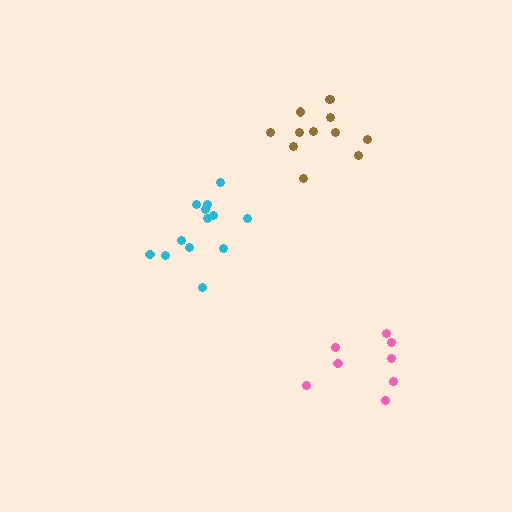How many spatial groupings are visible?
There are 3 spatial groupings.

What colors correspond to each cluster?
The clusters are colored: cyan, brown, pink.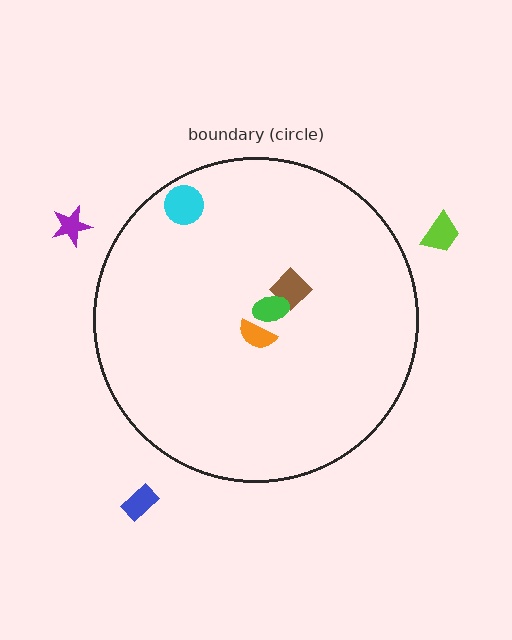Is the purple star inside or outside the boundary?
Outside.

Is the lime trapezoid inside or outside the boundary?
Outside.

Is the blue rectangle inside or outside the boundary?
Outside.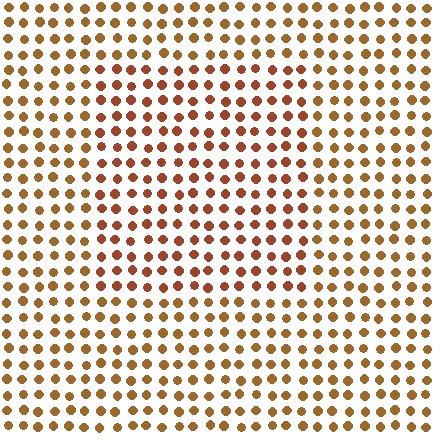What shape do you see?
I see a rectangle.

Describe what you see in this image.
The image is filled with small brown elements in a uniform arrangement. A rectangle-shaped region is visible where the elements are tinted to a slightly different hue, forming a subtle color boundary.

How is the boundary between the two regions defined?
The boundary is defined purely by a slight shift in hue (about 19 degrees). Spacing, size, and orientation are identical on both sides.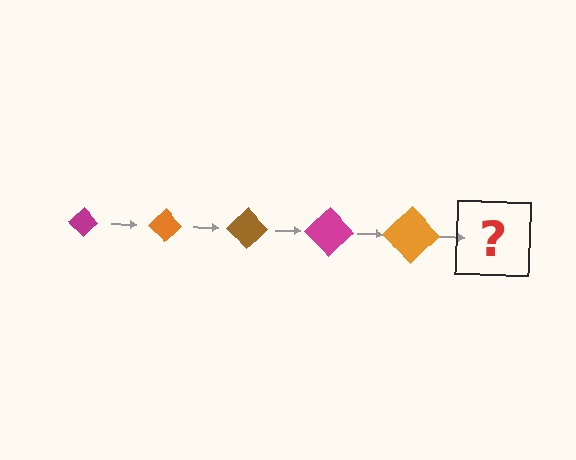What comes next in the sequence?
The next element should be a brown diamond, larger than the previous one.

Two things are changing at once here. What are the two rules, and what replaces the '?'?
The two rules are that the diamond grows larger each step and the color cycles through magenta, orange, and brown. The '?' should be a brown diamond, larger than the previous one.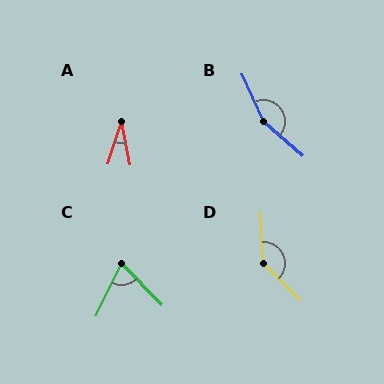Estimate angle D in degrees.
Approximately 138 degrees.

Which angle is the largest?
B, at approximately 155 degrees.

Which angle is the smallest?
A, at approximately 29 degrees.